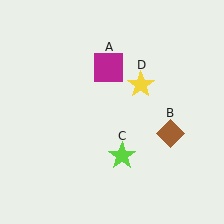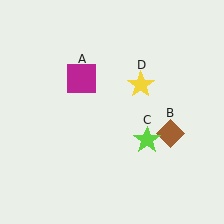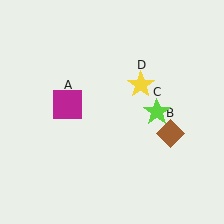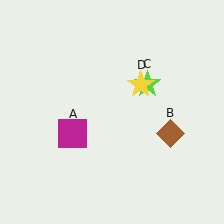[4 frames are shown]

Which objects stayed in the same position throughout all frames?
Brown diamond (object B) and yellow star (object D) remained stationary.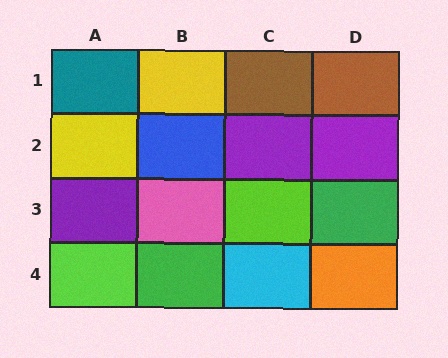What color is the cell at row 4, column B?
Green.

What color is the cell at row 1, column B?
Yellow.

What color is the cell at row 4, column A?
Lime.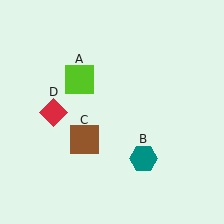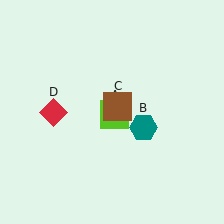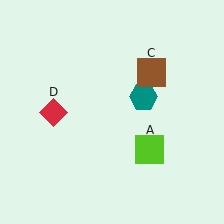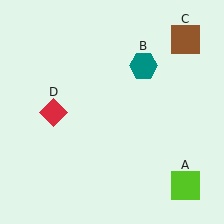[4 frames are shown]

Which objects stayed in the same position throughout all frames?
Red diamond (object D) remained stationary.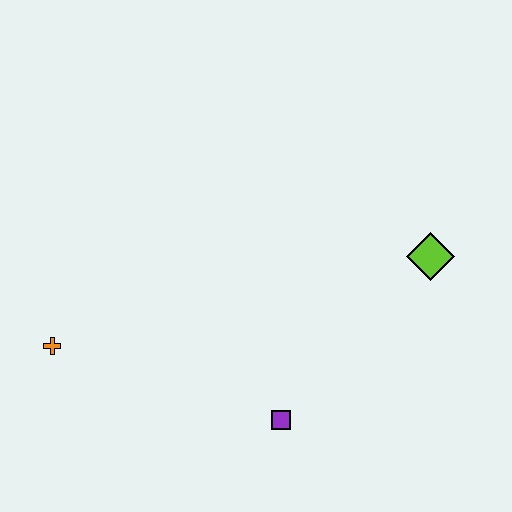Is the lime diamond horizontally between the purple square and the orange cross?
No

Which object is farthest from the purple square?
The orange cross is farthest from the purple square.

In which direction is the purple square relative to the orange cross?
The purple square is to the right of the orange cross.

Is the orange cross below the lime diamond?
Yes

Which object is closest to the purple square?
The lime diamond is closest to the purple square.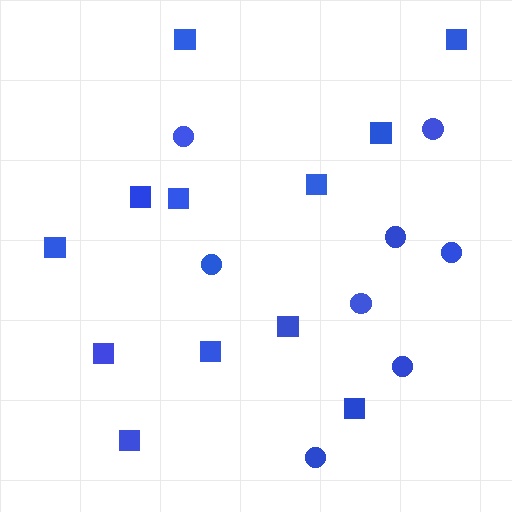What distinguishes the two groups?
There are 2 groups: one group of squares (12) and one group of circles (8).